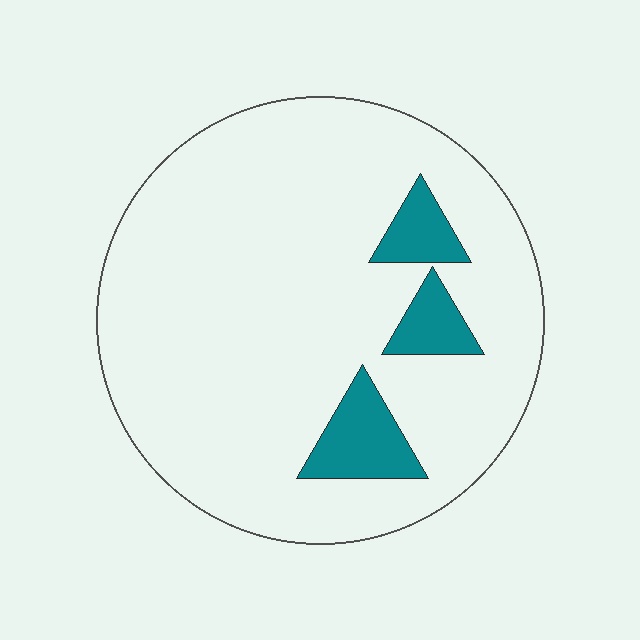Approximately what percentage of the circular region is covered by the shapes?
Approximately 10%.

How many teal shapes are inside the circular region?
3.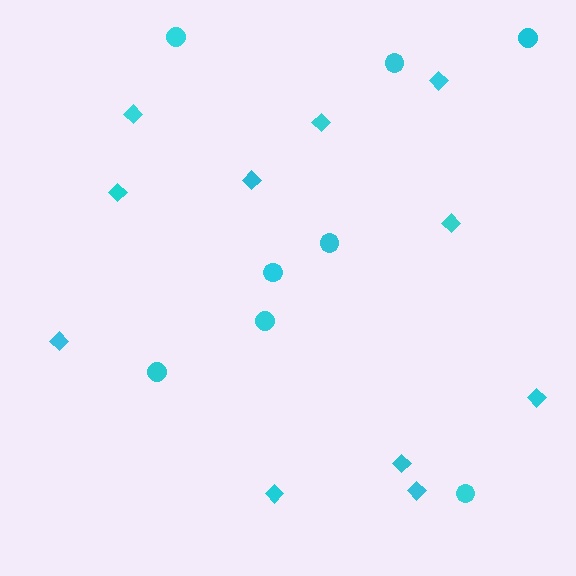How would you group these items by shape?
There are 2 groups: one group of circles (8) and one group of diamonds (11).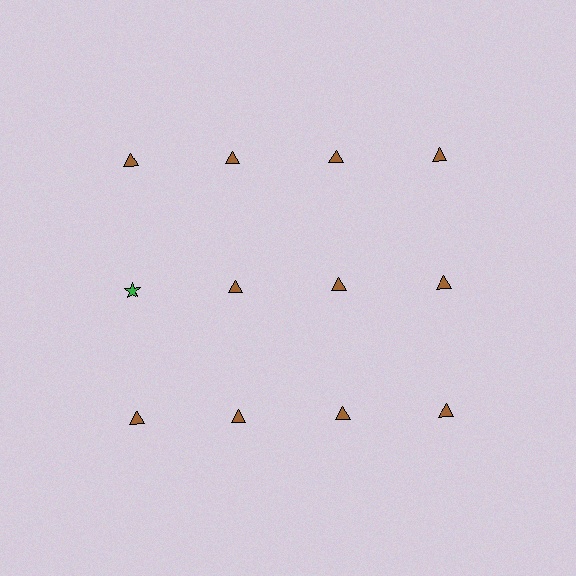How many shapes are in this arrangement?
There are 12 shapes arranged in a grid pattern.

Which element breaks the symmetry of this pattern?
The green star in the second row, leftmost column breaks the symmetry. All other shapes are brown triangles.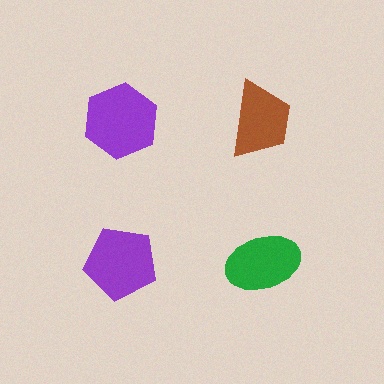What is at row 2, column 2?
A green ellipse.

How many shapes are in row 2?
2 shapes.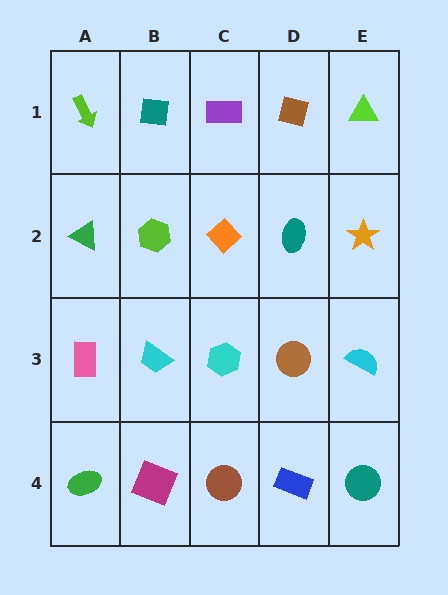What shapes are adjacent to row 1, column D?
A teal ellipse (row 2, column D), a purple rectangle (row 1, column C), a lime triangle (row 1, column E).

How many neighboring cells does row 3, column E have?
3.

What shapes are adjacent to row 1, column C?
An orange diamond (row 2, column C), a teal square (row 1, column B), a brown square (row 1, column D).